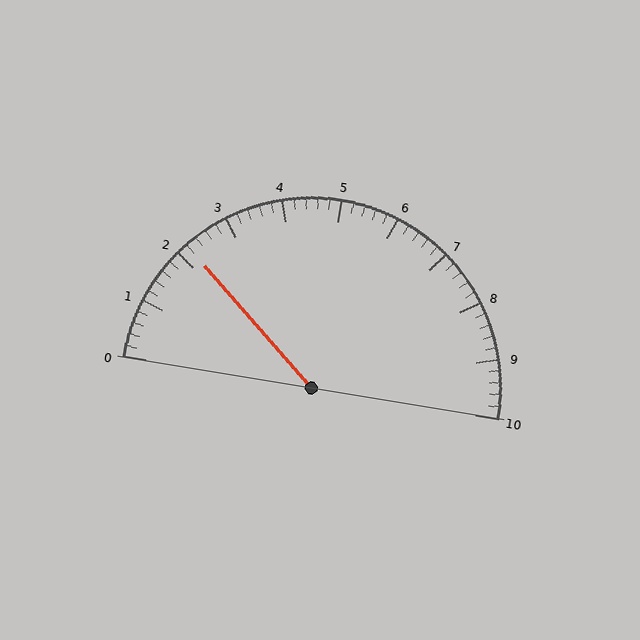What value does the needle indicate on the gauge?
The needle indicates approximately 2.2.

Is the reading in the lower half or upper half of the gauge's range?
The reading is in the lower half of the range (0 to 10).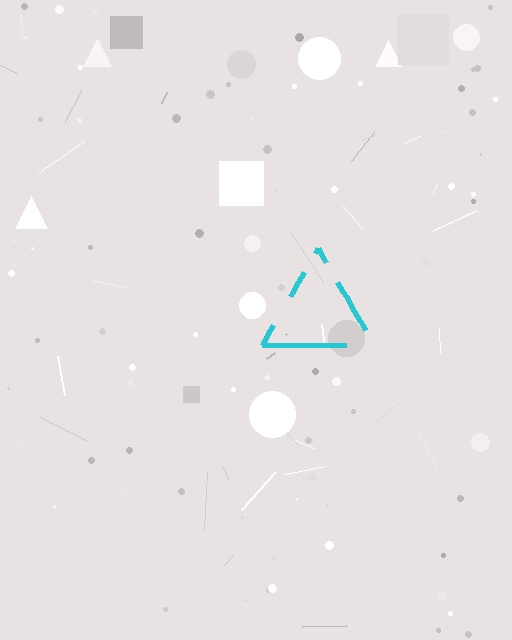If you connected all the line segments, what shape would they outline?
They would outline a triangle.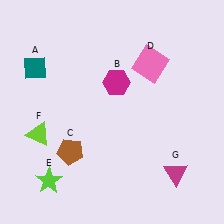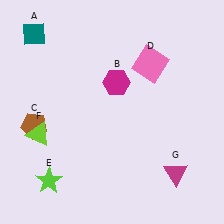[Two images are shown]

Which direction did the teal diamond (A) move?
The teal diamond (A) moved up.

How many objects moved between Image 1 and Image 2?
2 objects moved between the two images.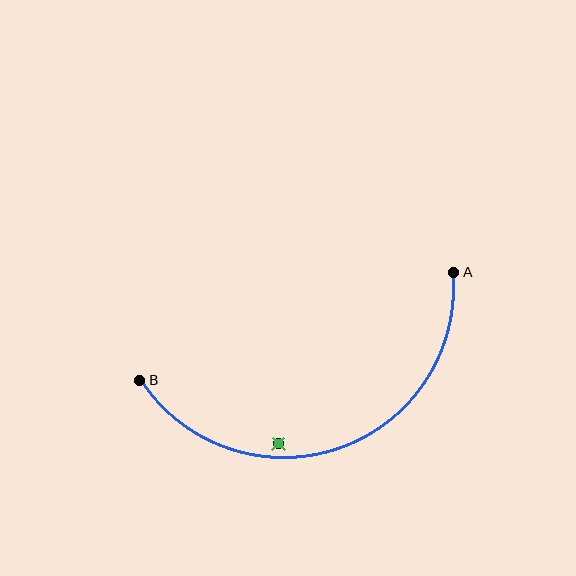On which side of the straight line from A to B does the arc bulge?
The arc bulges below the straight line connecting A and B.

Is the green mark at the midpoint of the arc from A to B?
No — the green mark does not lie on the arc at all. It sits slightly inside the curve.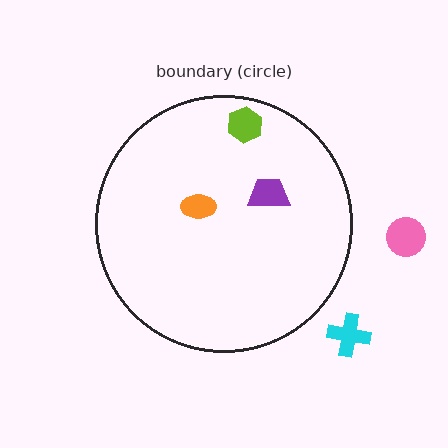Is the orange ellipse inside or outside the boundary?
Inside.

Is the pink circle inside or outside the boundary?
Outside.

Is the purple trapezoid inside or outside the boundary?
Inside.